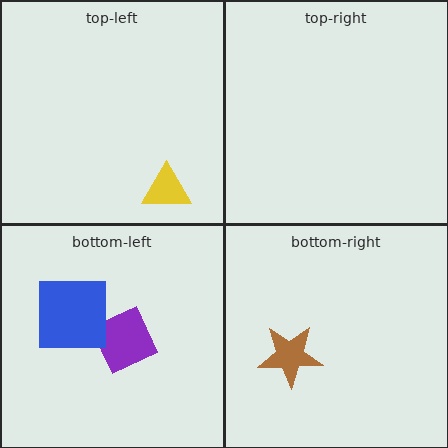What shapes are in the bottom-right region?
The brown star.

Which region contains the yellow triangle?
The top-left region.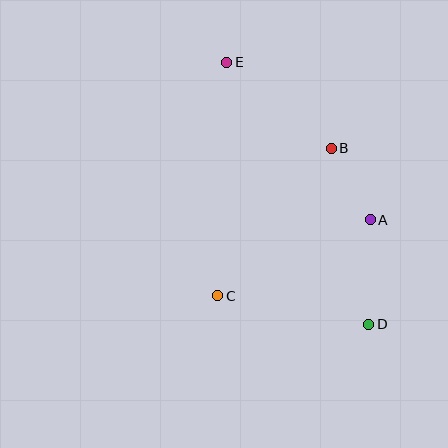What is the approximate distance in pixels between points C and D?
The distance between C and D is approximately 154 pixels.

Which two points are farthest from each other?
Points D and E are farthest from each other.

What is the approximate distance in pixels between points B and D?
The distance between B and D is approximately 180 pixels.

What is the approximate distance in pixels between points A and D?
The distance between A and D is approximately 104 pixels.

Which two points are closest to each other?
Points A and B are closest to each other.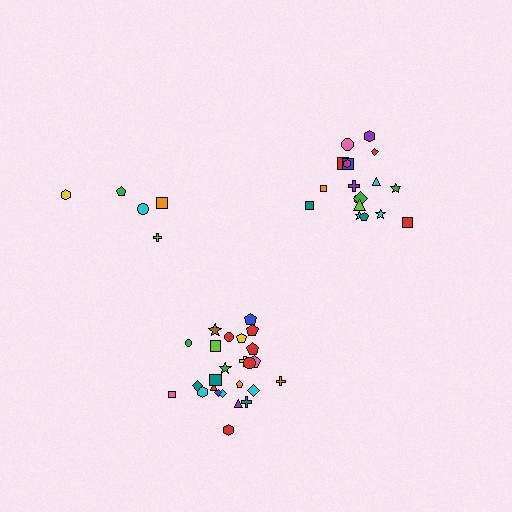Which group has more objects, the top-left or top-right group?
The top-right group.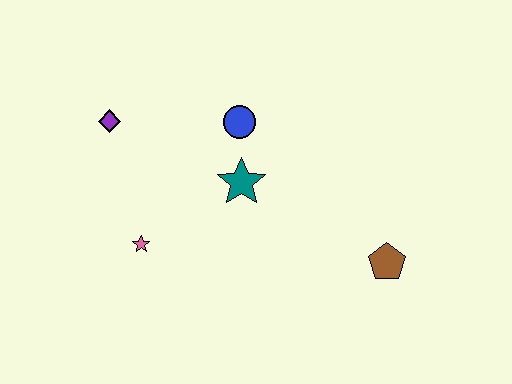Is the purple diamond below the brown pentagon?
No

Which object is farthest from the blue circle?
The brown pentagon is farthest from the blue circle.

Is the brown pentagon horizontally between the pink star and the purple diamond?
No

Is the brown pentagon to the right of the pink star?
Yes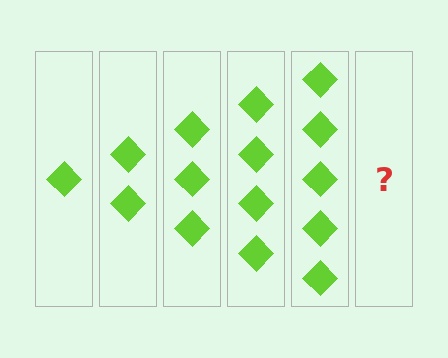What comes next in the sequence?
The next element should be 6 diamonds.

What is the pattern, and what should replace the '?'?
The pattern is that each step adds one more diamond. The '?' should be 6 diamonds.